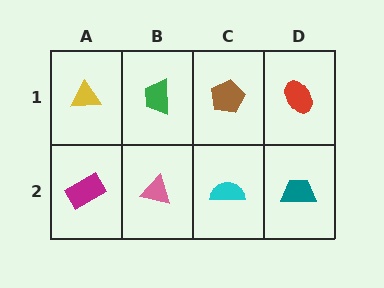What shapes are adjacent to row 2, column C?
A brown pentagon (row 1, column C), a pink triangle (row 2, column B), a teal trapezoid (row 2, column D).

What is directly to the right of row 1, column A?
A green trapezoid.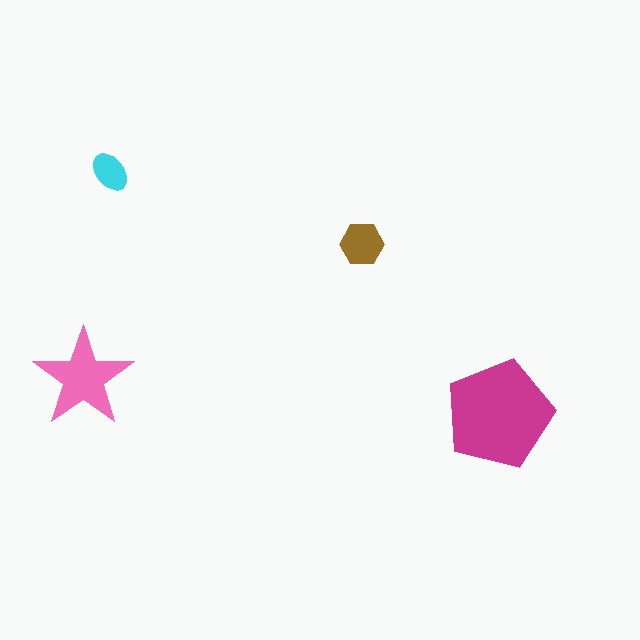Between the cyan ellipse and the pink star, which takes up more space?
The pink star.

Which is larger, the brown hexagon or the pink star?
The pink star.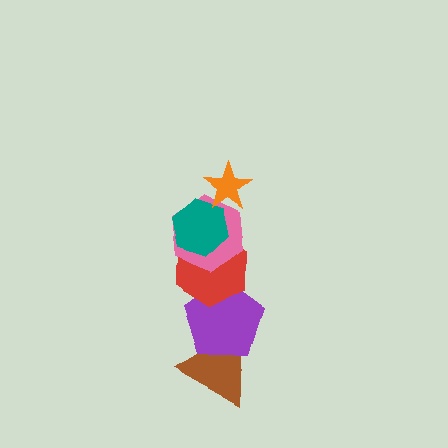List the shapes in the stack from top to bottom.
From top to bottom: the orange star, the teal hexagon, the pink hexagon, the red hexagon, the purple pentagon, the brown triangle.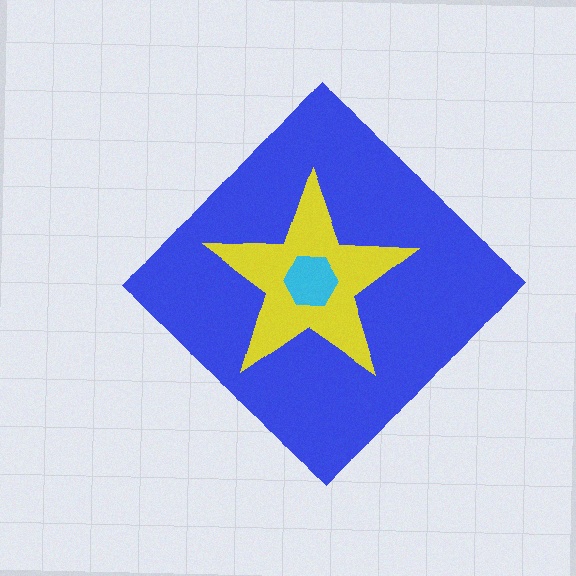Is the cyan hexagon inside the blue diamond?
Yes.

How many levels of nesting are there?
3.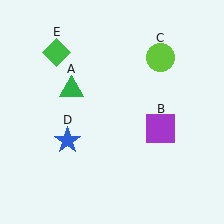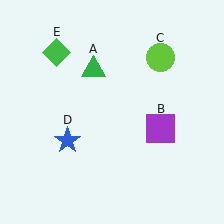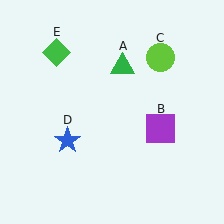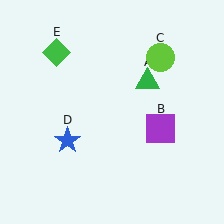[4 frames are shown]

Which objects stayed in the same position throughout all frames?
Purple square (object B) and lime circle (object C) and blue star (object D) and green diamond (object E) remained stationary.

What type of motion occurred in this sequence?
The green triangle (object A) rotated clockwise around the center of the scene.